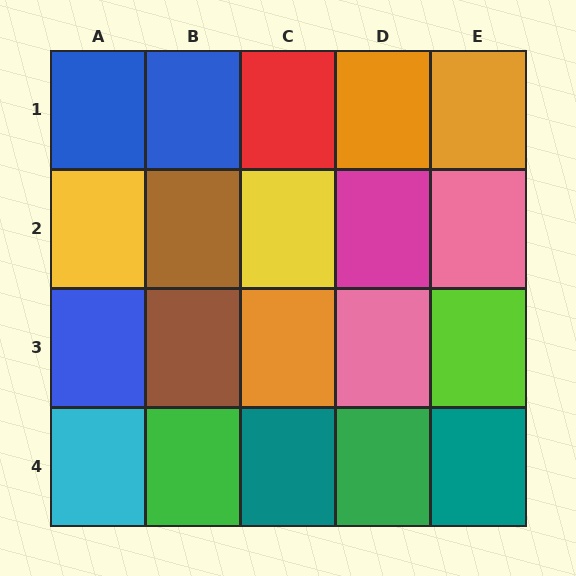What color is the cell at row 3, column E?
Lime.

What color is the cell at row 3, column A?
Blue.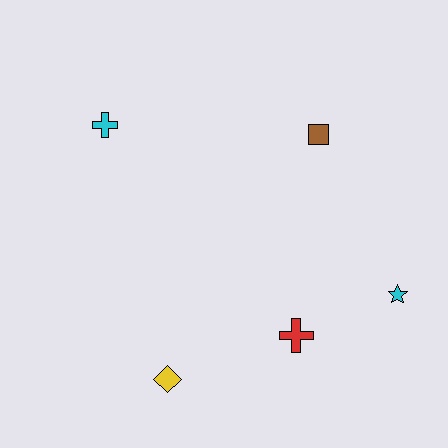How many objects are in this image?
There are 5 objects.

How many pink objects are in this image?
There are no pink objects.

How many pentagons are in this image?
There are no pentagons.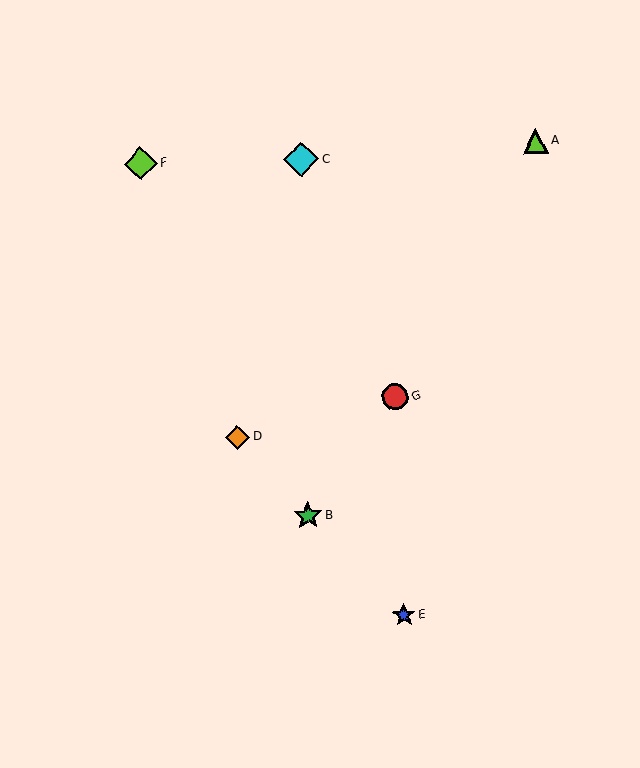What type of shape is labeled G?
Shape G is a red circle.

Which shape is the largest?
The cyan diamond (labeled C) is the largest.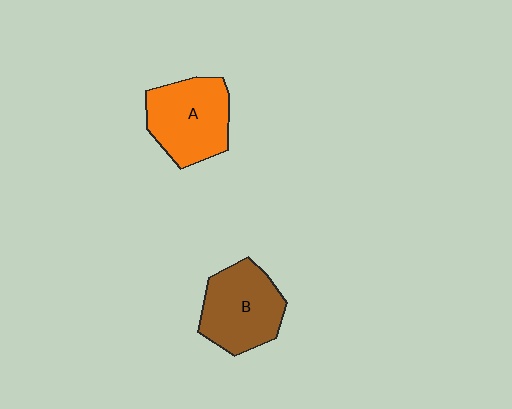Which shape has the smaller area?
Shape B (brown).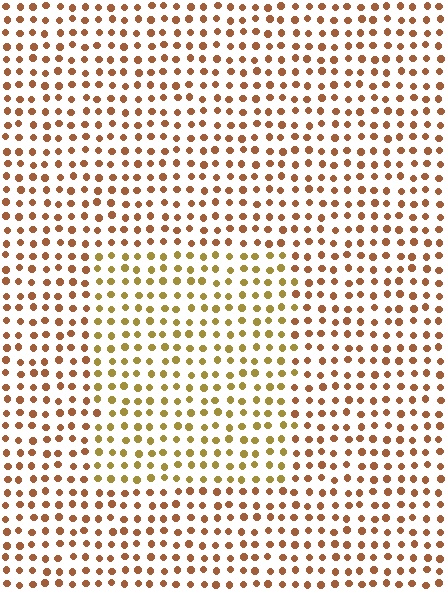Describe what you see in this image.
The image is filled with small brown elements in a uniform arrangement. A rectangle-shaped region is visible where the elements are tinted to a slightly different hue, forming a subtle color boundary.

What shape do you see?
I see a rectangle.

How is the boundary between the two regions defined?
The boundary is defined purely by a slight shift in hue (about 29 degrees). Spacing, size, and orientation are identical on both sides.